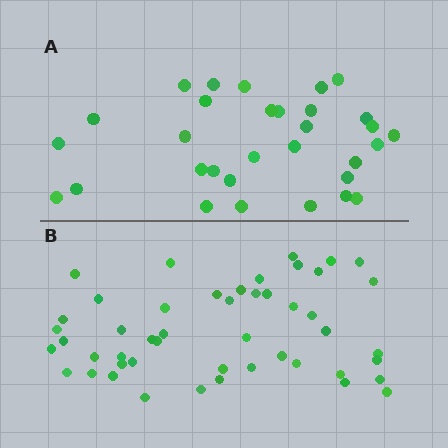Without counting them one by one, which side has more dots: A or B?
Region B (the bottom region) has more dots.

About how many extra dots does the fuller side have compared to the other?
Region B has approximately 15 more dots than region A.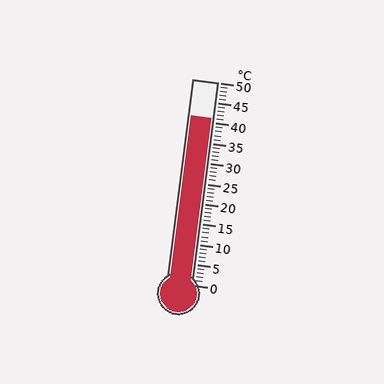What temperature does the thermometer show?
The thermometer shows approximately 41°C.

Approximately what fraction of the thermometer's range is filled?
The thermometer is filled to approximately 80% of its range.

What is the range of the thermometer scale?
The thermometer scale ranges from 0°C to 50°C.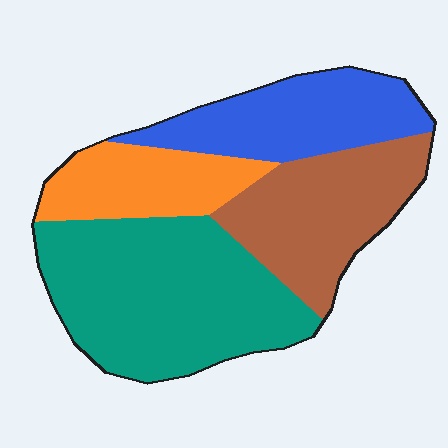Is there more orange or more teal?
Teal.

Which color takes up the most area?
Teal, at roughly 40%.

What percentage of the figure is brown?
Brown takes up between a sixth and a third of the figure.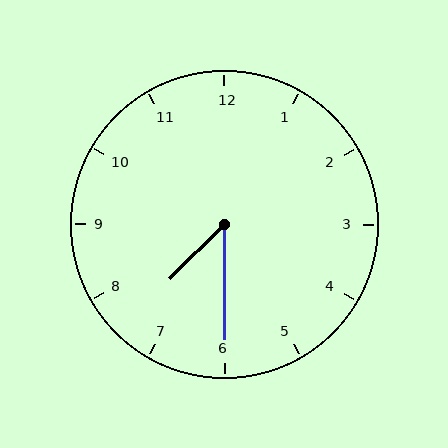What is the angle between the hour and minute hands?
Approximately 45 degrees.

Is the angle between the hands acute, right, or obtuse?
It is acute.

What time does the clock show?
7:30.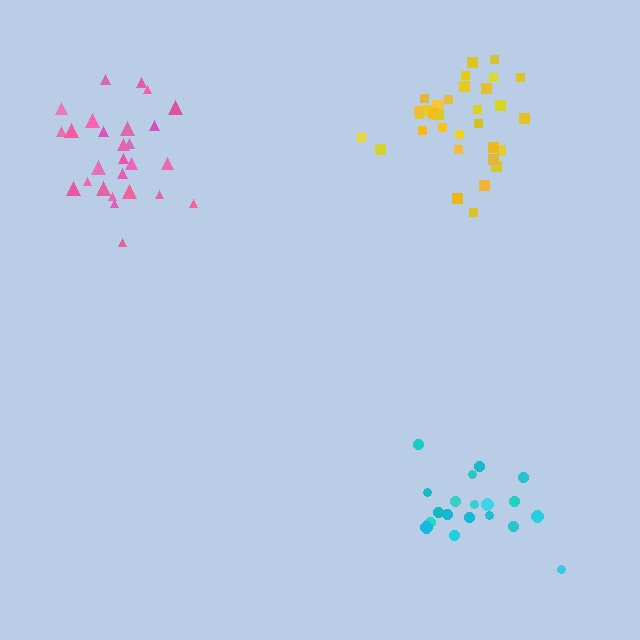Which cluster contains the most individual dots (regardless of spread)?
Yellow (33).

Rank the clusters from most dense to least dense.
yellow, pink, cyan.